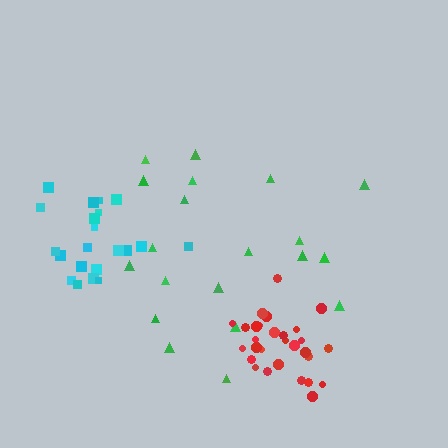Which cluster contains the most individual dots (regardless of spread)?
Red (29).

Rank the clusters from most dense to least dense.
red, cyan, green.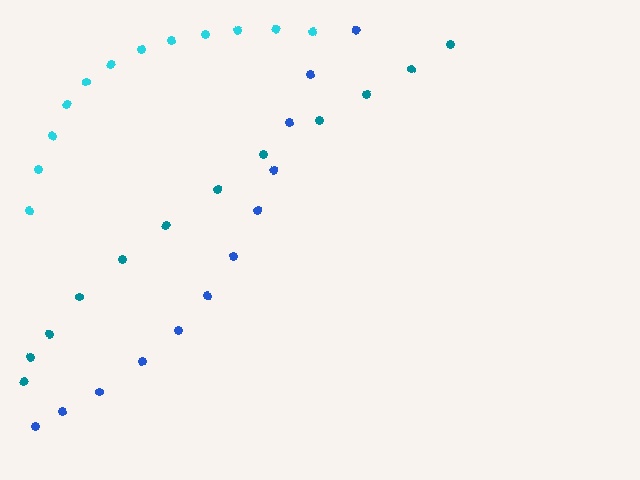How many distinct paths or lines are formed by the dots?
There are 3 distinct paths.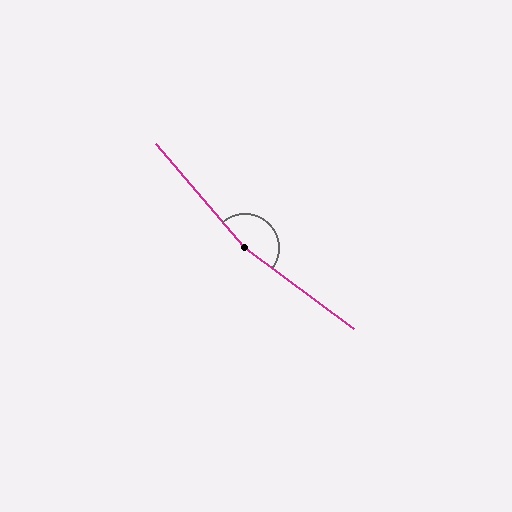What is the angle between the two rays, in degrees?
Approximately 167 degrees.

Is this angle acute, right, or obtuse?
It is obtuse.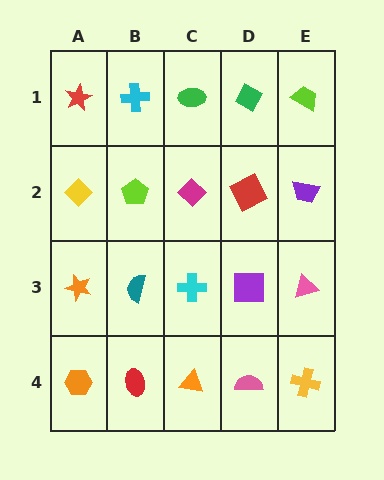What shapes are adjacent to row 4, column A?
An orange star (row 3, column A), a red ellipse (row 4, column B).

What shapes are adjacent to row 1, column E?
A purple trapezoid (row 2, column E), a green diamond (row 1, column D).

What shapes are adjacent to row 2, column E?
A lime trapezoid (row 1, column E), a pink triangle (row 3, column E), a red square (row 2, column D).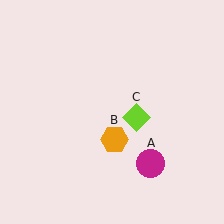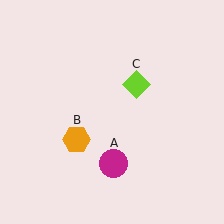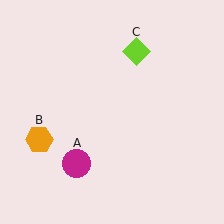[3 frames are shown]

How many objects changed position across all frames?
3 objects changed position: magenta circle (object A), orange hexagon (object B), lime diamond (object C).